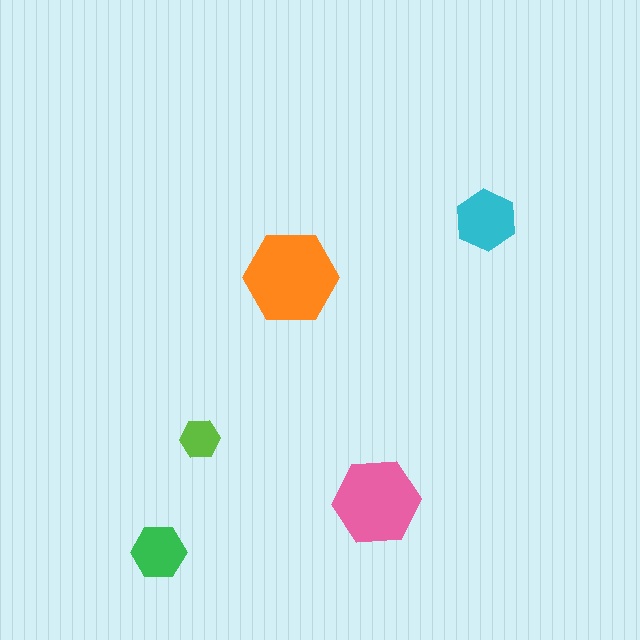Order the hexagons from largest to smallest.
the orange one, the pink one, the cyan one, the green one, the lime one.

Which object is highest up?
The cyan hexagon is topmost.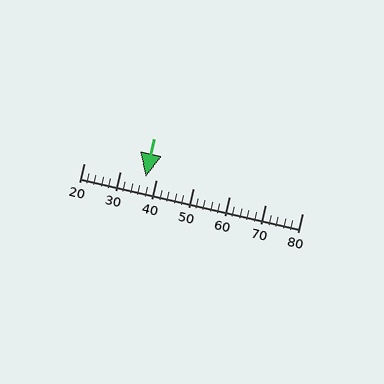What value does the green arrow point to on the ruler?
The green arrow points to approximately 37.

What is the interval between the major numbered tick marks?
The major tick marks are spaced 10 units apart.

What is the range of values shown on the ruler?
The ruler shows values from 20 to 80.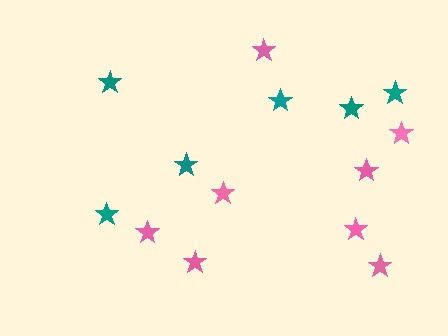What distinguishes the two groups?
There are 2 groups: one group of teal stars (6) and one group of pink stars (8).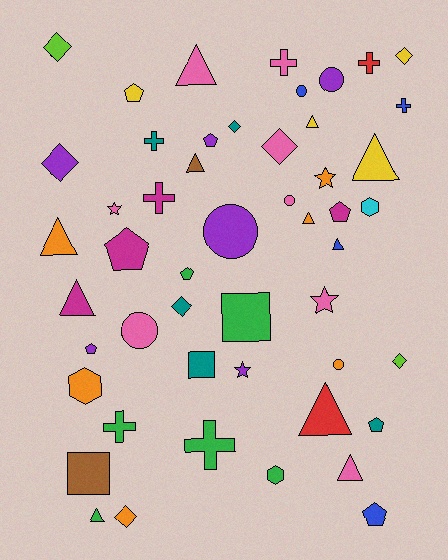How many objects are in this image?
There are 50 objects.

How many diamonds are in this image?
There are 8 diamonds.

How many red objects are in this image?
There are 2 red objects.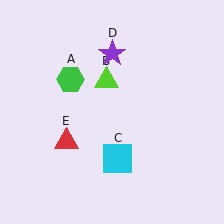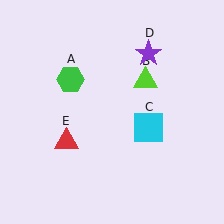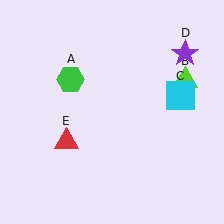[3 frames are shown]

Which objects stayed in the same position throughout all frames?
Green hexagon (object A) and red triangle (object E) remained stationary.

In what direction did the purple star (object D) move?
The purple star (object D) moved right.